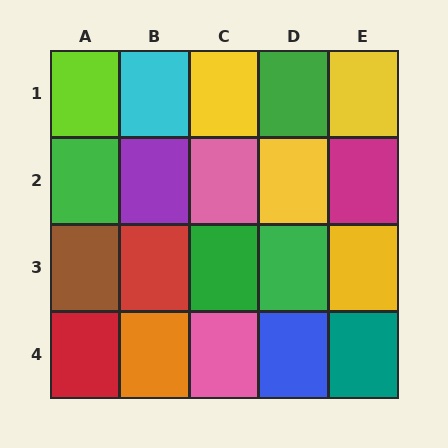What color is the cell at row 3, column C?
Green.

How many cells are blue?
1 cell is blue.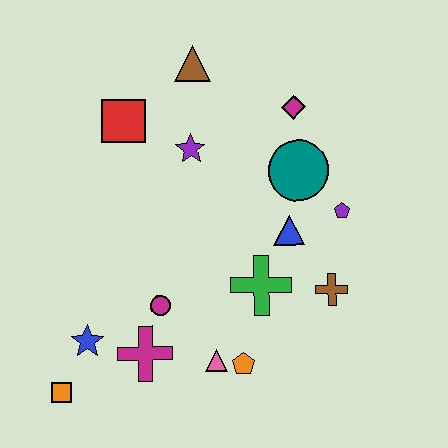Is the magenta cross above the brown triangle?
No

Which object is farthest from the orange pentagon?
The brown triangle is farthest from the orange pentagon.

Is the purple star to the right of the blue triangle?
No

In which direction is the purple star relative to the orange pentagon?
The purple star is above the orange pentagon.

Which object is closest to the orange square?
The blue star is closest to the orange square.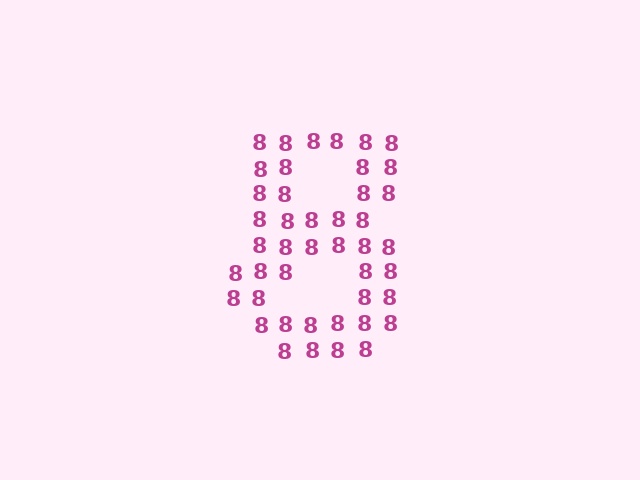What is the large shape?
The large shape is the digit 8.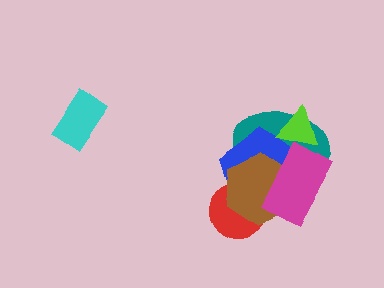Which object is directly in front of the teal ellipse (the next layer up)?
The blue pentagon is directly in front of the teal ellipse.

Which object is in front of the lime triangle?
The magenta rectangle is in front of the lime triangle.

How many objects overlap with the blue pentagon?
5 objects overlap with the blue pentagon.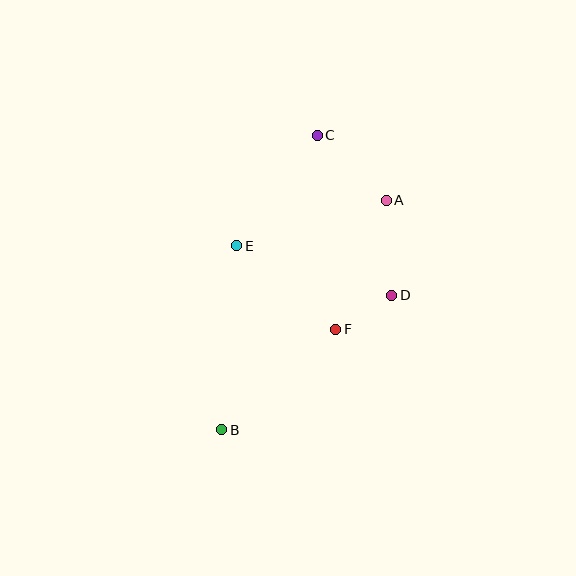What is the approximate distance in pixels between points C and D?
The distance between C and D is approximately 177 pixels.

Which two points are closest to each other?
Points D and F are closest to each other.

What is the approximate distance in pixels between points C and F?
The distance between C and F is approximately 195 pixels.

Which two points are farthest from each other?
Points B and C are farthest from each other.